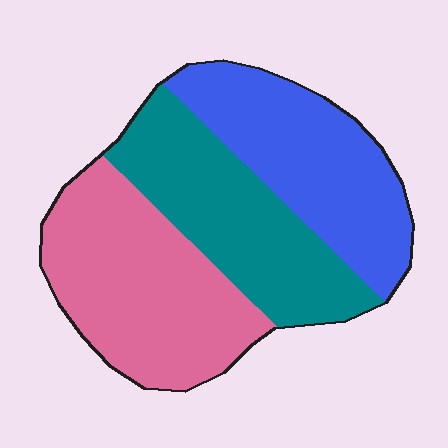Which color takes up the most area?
Pink, at roughly 35%.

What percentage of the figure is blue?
Blue takes up about one third (1/3) of the figure.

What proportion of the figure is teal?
Teal covers 32% of the figure.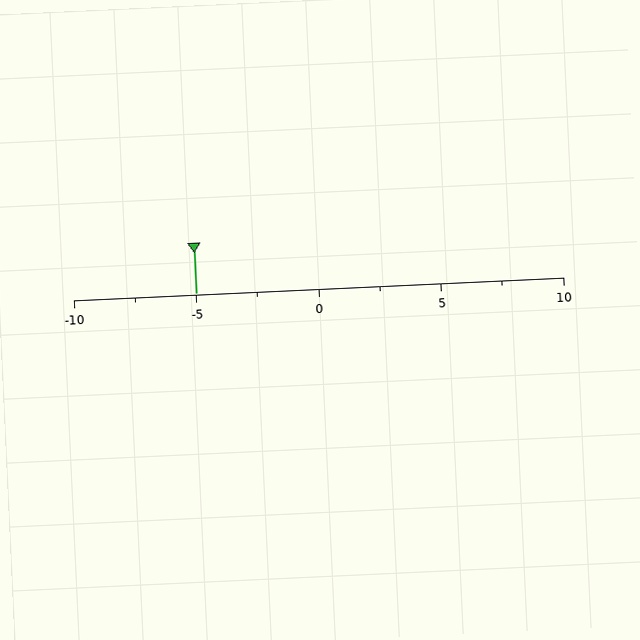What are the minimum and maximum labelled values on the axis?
The axis runs from -10 to 10.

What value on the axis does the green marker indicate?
The marker indicates approximately -5.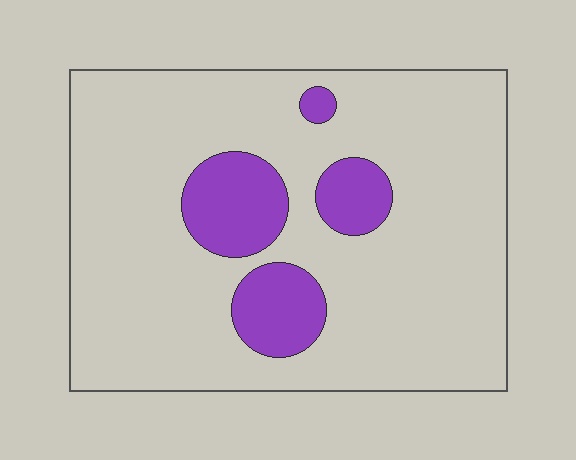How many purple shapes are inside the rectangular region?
4.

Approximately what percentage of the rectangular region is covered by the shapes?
Approximately 15%.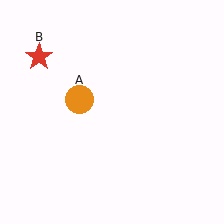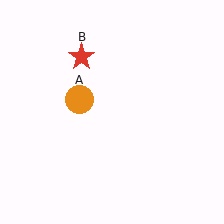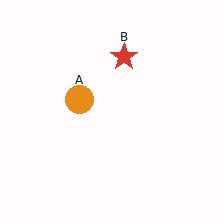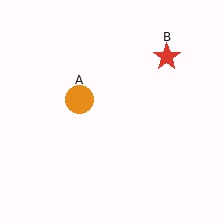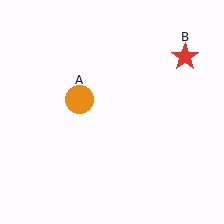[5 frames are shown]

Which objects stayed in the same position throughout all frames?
Orange circle (object A) remained stationary.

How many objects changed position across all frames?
1 object changed position: red star (object B).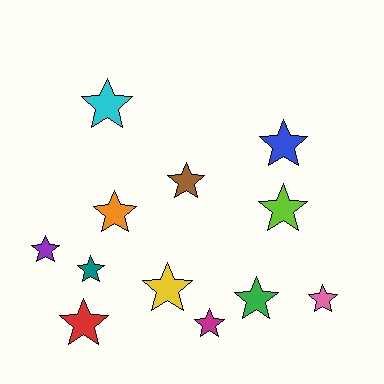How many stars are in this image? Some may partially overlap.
There are 12 stars.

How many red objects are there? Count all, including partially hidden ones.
There is 1 red object.